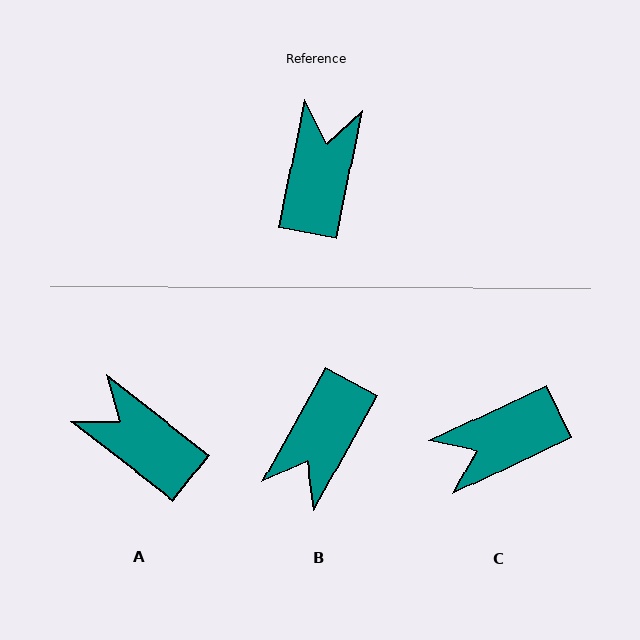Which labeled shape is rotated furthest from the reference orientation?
B, about 162 degrees away.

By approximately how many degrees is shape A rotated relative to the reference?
Approximately 63 degrees counter-clockwise.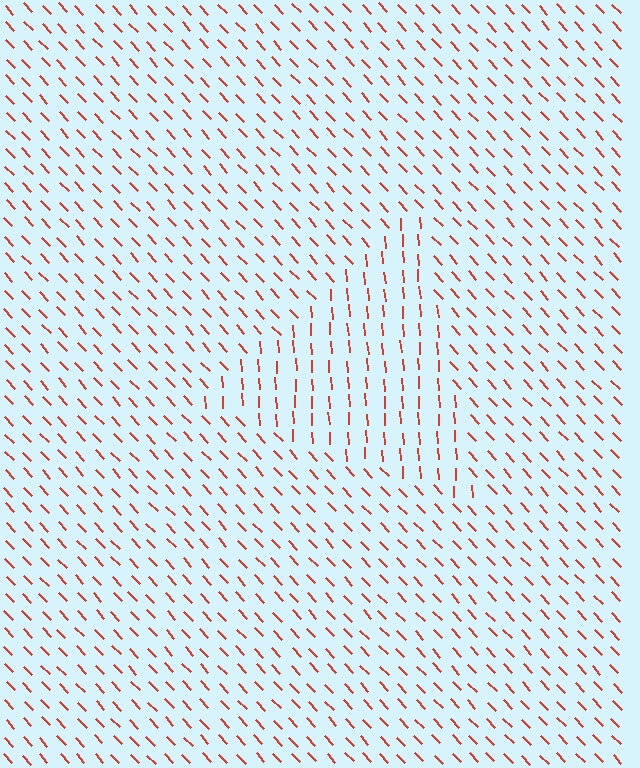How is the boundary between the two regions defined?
The boundary is defined purely by a change in line orientation (approximately 39 degrees difference). All lines are the same color and thickness.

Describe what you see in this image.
The image is filled with small red line segments. A triangle region in the image has lines oriented differently from the surrounding lines, creating a visible texture boundary.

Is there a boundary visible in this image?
Yes, there is a texture boundary formed by a change in line orientation.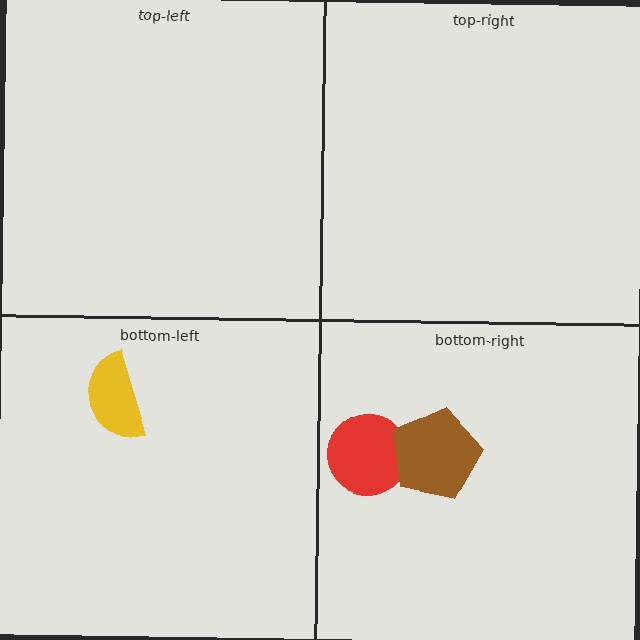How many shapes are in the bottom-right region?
2.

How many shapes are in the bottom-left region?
1.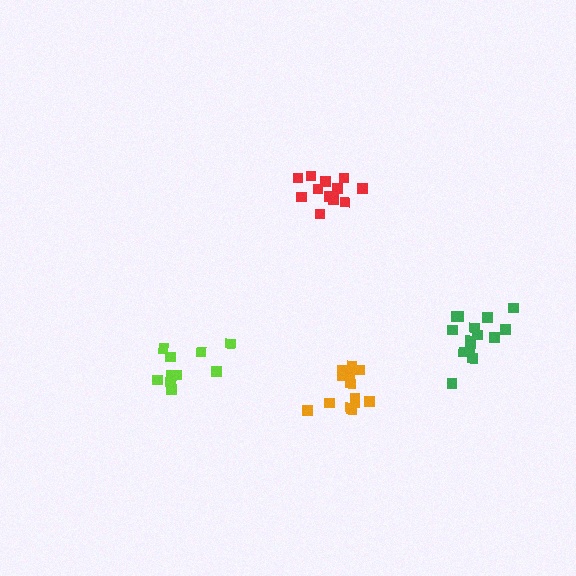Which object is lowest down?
The orange cluster is bottommost.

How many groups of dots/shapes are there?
There are 4 groups.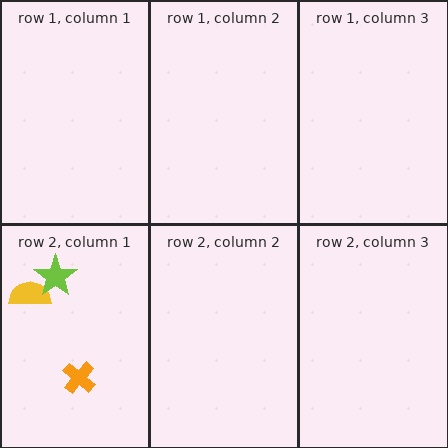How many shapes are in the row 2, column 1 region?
3.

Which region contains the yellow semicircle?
The row 2, column 1 region.